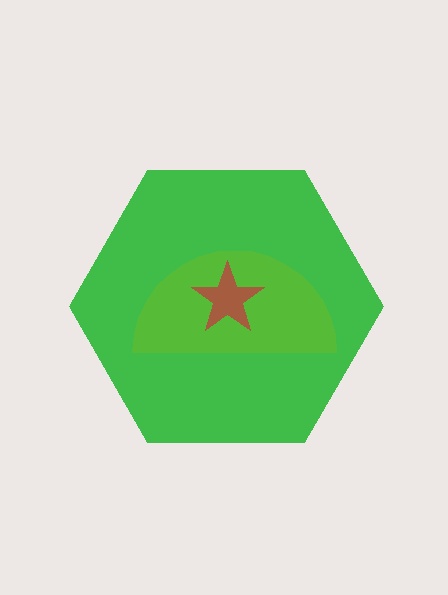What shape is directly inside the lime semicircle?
The brown star.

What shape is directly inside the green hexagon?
The lime semicircle.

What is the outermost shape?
The green hexagon.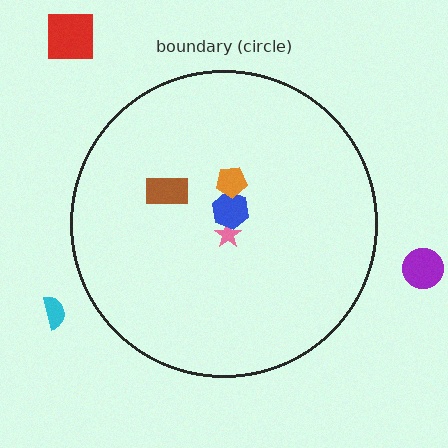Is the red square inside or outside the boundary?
Outside.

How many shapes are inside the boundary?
4 inside, 3 outside.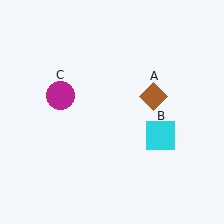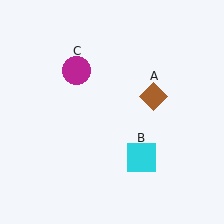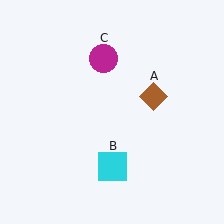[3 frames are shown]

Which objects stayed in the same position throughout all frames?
Brown diamond (object A) remained stationary.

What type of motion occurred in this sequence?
The cyan square (object B), magenta circle (object C) rotated clockwise around the center of the scene.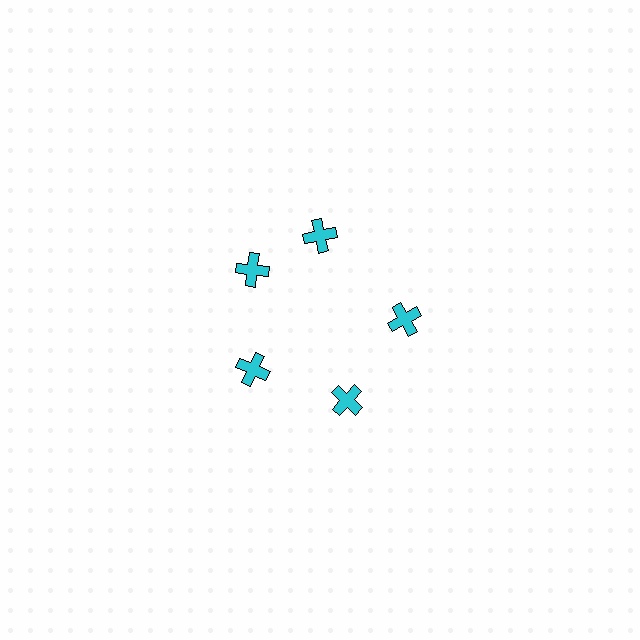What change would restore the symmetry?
The symmetry would be restored by rotating it back into even spacing with its neighbors so that all 5 crosses sit at equal angles and equal distance from the center.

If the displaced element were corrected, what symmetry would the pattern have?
It would have 5-fold rotational symmetry — the pattern would map onto itself every 72 degrees.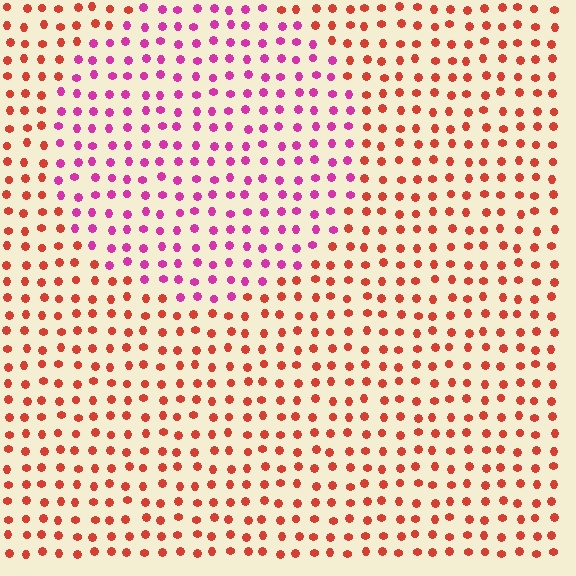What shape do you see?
I see a circle.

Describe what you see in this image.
The image is filled with small red elements in a uniform arrangement. A circle-shaped region is visible where the elements are tinted to a slightly different hue, forming a subtle color boundary.